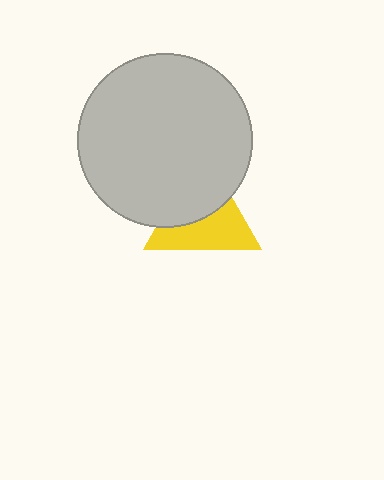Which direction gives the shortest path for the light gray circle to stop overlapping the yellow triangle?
Moving up gives the shortest separation.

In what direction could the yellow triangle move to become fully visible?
The yellow triangle could move down. That would shift it out from behind the light gray circle entirely.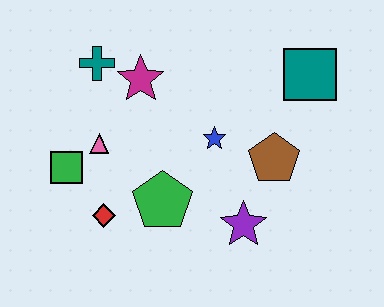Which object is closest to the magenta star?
The teal cross is closest to the magenta star.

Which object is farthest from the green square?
The teal square is farthest from the green square.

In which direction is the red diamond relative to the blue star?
The red diamond is to the left of the blue star.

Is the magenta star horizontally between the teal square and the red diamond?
Yes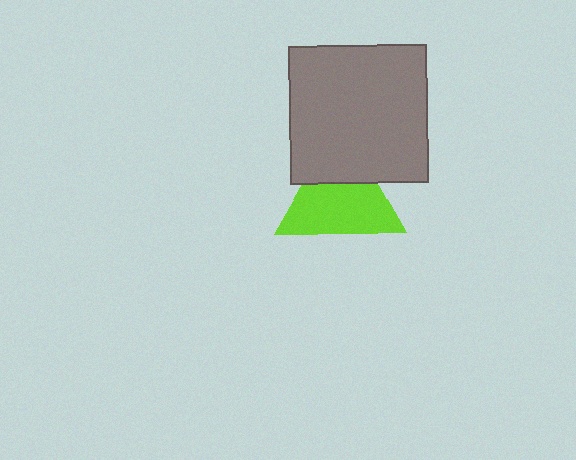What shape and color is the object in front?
The object in front is a gray square.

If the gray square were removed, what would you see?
You would see the complete lime triangle.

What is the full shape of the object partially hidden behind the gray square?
The partially hidden object is a lime triangle.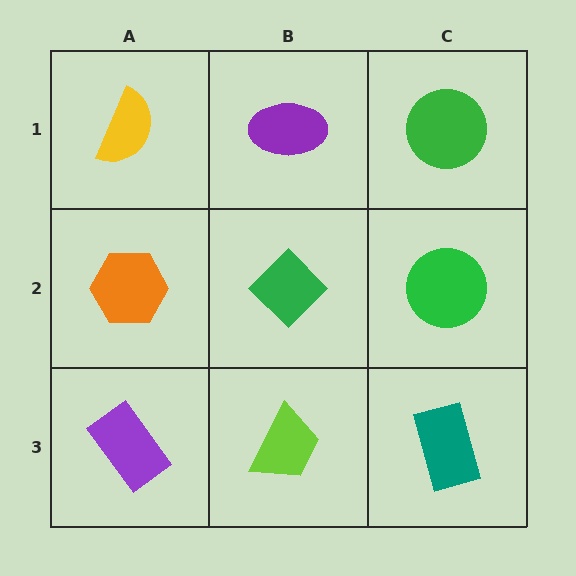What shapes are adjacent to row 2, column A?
A yellow semicircle (row 1, column A), a purple rectangle (row 3, column A), a green diamond (row 2, column B).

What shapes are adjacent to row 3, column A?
An orange hexagon (row 2, column A), a lime trapezoid (row 3, column B).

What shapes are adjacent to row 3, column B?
A green diamond (row 2, column B), a purple rectangle (row 3, column A), a teal rectangle (row 3, column C).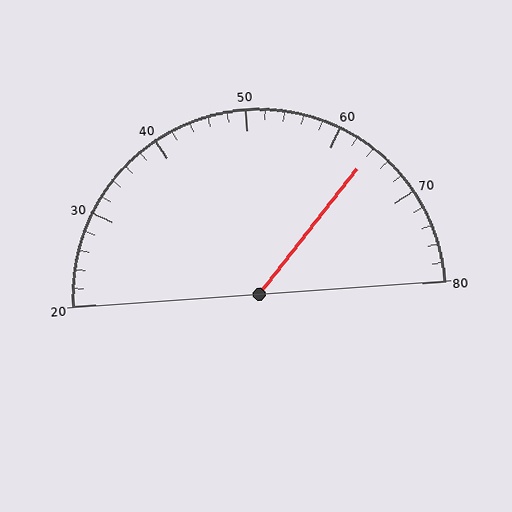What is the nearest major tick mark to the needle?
The nearest major tick mark is 60.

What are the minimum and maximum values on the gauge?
The gauge ranges from 20 to 80.